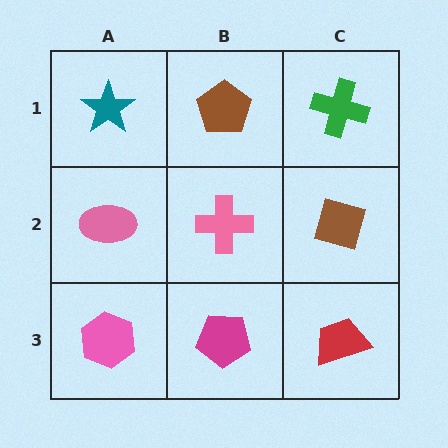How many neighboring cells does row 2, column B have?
4.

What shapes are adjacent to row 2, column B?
A brown pentagon (row 1, column B), a magenta pentagon (row 3, column B), a pink ellipse (row 2, column A), a brown square (row 2, column C).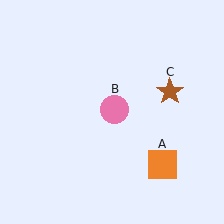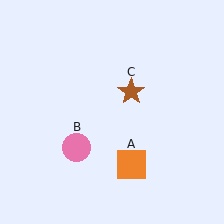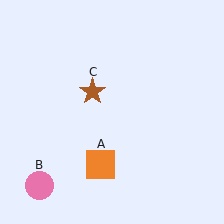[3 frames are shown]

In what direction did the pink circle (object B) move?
The pink circle (object B) moved down and to the left.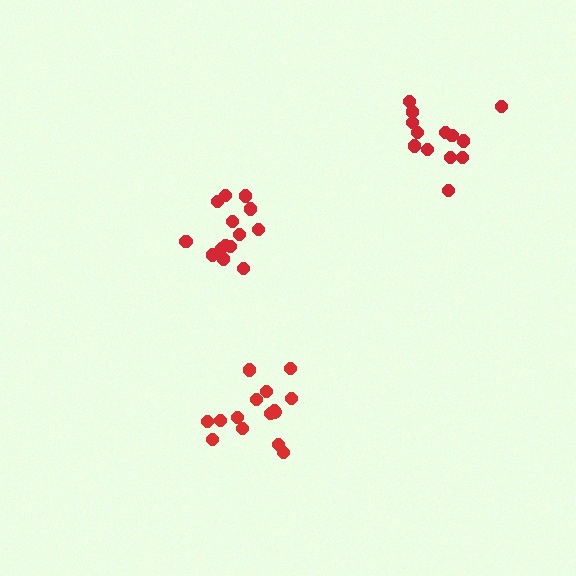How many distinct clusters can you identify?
There are 3 distinct clusters.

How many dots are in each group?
Group 1: 14 dots, Group 2: 15 dots, Group 3: 13 dots (42 total).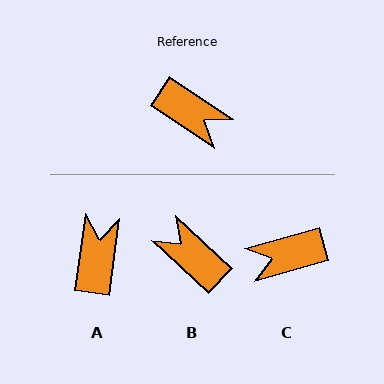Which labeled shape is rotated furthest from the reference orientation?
B, about 170 degrees away.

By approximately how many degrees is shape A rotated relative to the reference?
Approximately 116 degrees counter-clockwise.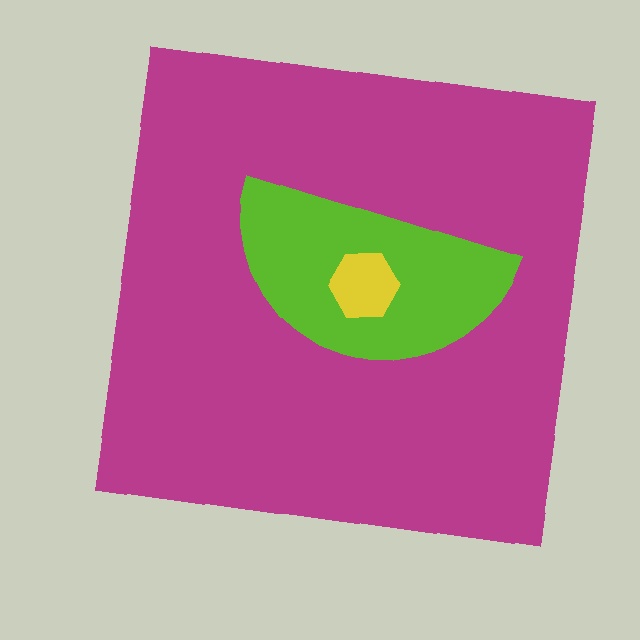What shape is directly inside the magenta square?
The lime semicircle.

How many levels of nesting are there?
3.